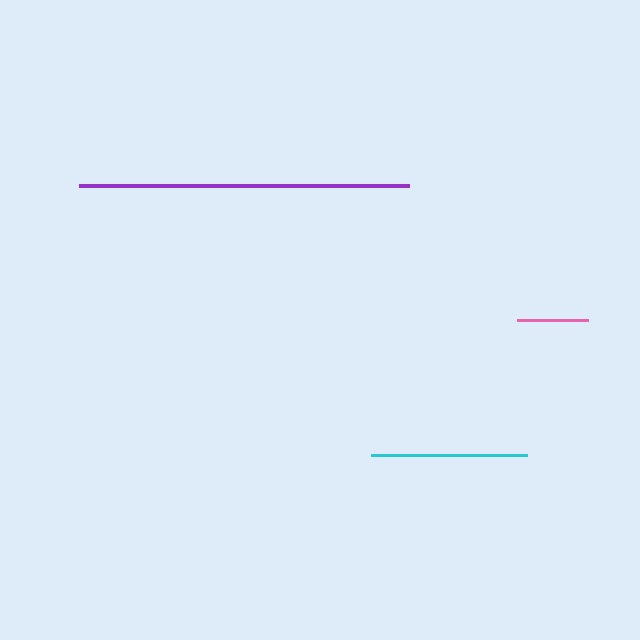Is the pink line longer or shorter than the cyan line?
The cyan line is longer than the pink line.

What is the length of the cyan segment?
The cyan segment is approximately 156 pixels long.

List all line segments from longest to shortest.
From longest to shortest: purple, cyan, pink.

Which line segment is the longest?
The purple line is the longest at approximately 330 pixels.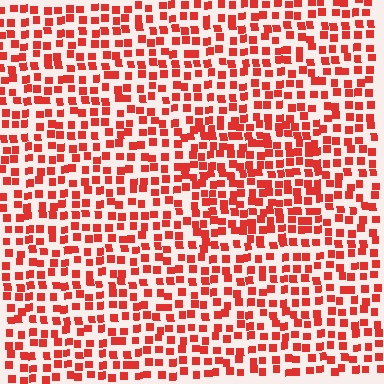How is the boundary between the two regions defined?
The boundary is defined by a change in element density (approximately 1.5x ratio). All elements are the same color, size, and shape.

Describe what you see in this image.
The image contains small red elements arranged at two different densities. A rectangle-shaped region is visible where the elements are more densely packed than the surrounding area.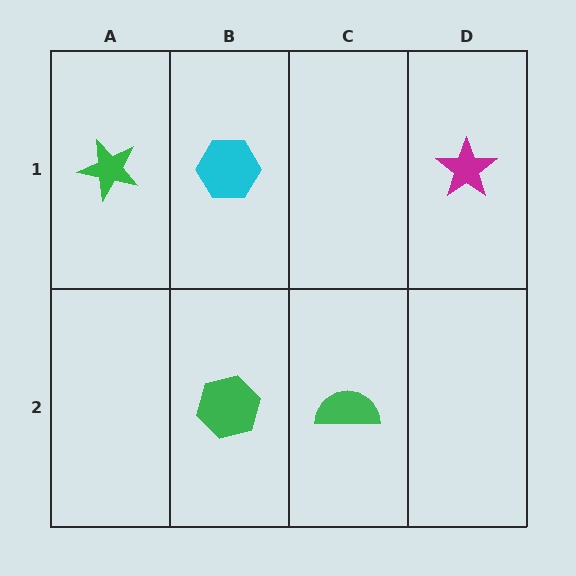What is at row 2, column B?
A green hexagon.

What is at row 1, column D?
A magenta star.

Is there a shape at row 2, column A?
No, that cell is empty.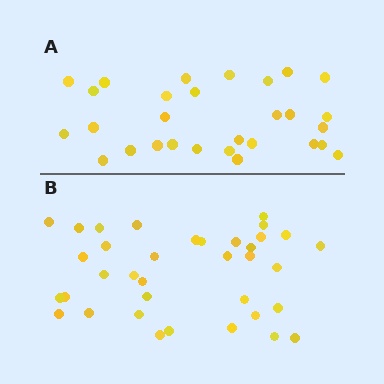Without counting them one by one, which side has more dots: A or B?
Region B (the bottom region) has more dots.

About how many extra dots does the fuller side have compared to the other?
Region B has roughly 8 or so more dots than region A.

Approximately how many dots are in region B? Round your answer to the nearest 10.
About 40 dots. (The exact count is 36, which rounds to 40.)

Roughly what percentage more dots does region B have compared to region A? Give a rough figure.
About 25% more.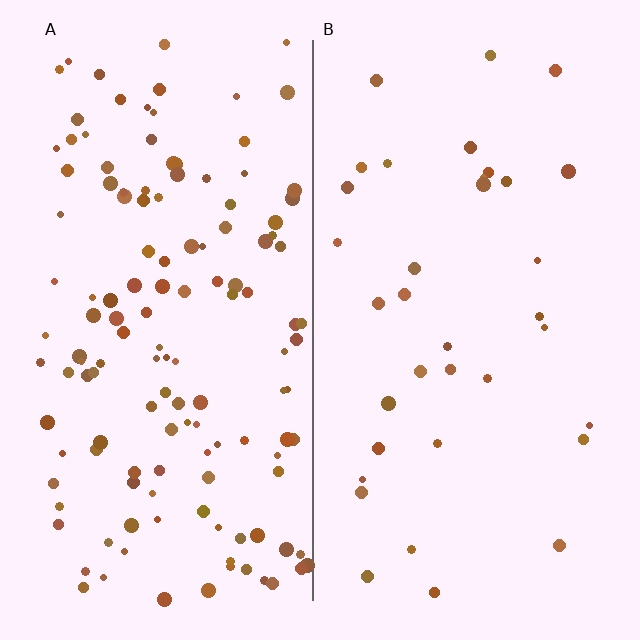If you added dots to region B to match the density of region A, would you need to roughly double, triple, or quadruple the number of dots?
Approximately quadruple.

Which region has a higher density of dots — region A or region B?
A (the left).